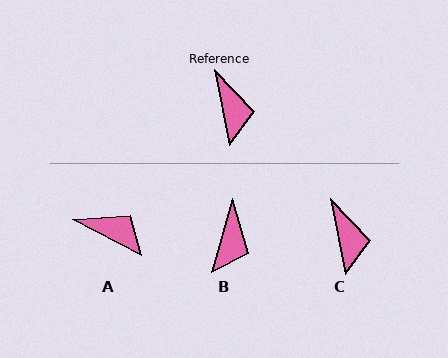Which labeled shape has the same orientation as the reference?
C.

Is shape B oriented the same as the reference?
No, it is off by about 27 degrees.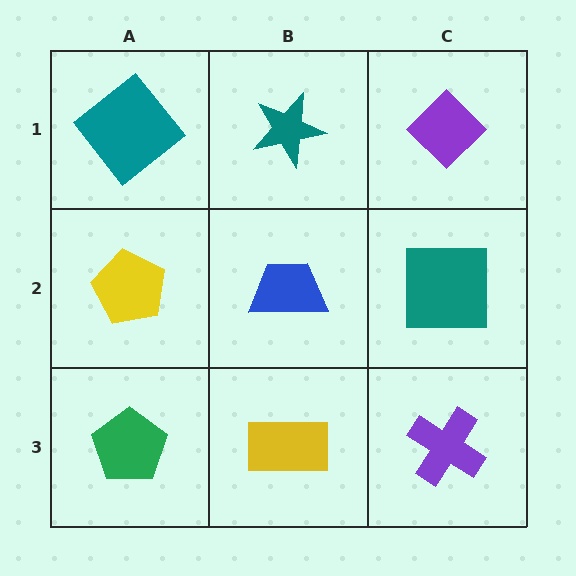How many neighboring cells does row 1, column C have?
2.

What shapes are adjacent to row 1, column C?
A teal square (row 2, column C), a teal star (row 1, column B).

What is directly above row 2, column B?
A teal star.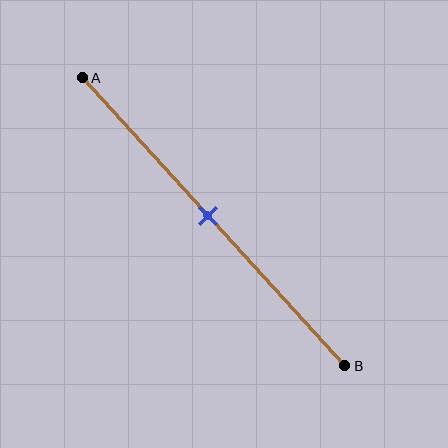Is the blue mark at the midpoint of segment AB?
Yes, the mark is approximately at the midpoint.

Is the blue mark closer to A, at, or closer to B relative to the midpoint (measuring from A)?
The blue mark is approximately at the midpoint of segment AB.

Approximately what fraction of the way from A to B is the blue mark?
The blue mark is approximately 50% of the way from A to B.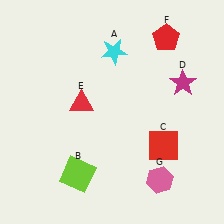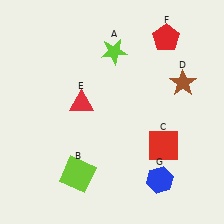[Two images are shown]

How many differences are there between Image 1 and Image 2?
There are 3 differences between the two images.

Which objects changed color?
A changed from cyan to lime. D changed from magenta to brown. G changed from pink to blue.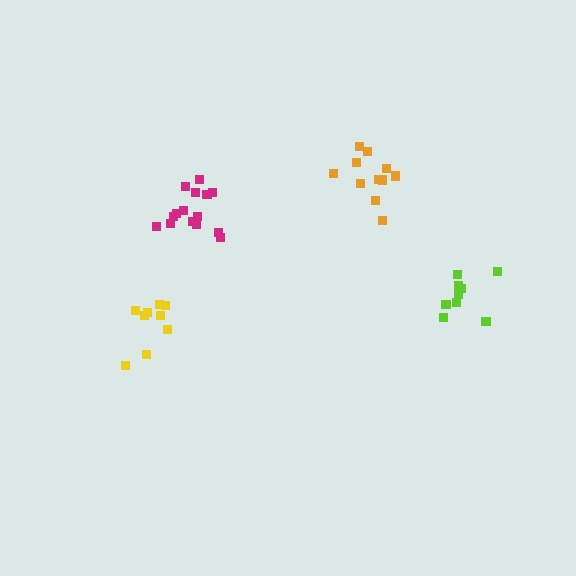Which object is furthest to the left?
The yellow cluster is leftmost.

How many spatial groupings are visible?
There are 4 spatial groupings.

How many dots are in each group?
Group 1: 9 dots, Group 2: 9 dots, Group 3: 15 dots, Group 4: 11 dots (44 total).